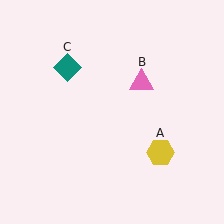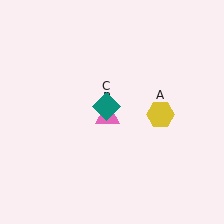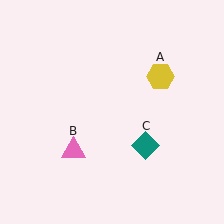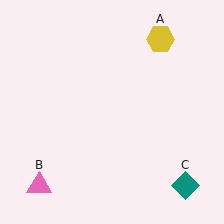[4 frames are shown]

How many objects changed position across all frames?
3 objects changed position: yellow hexagon (object A), pink triangle (object B), teal diamond (object C).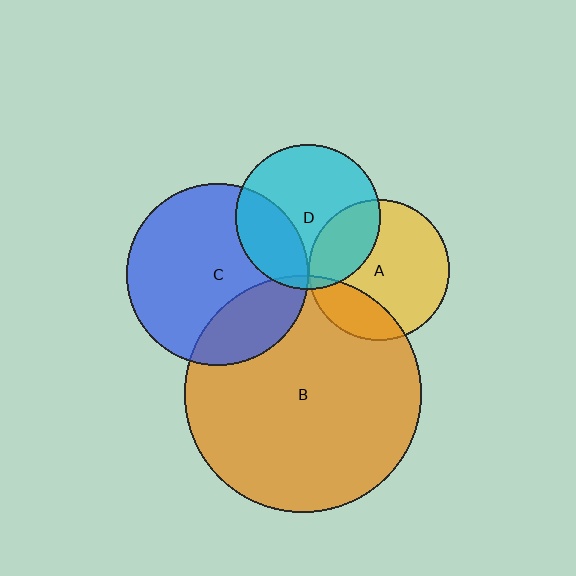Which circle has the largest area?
Circle B (orange).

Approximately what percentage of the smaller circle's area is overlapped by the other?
Approximately 25%.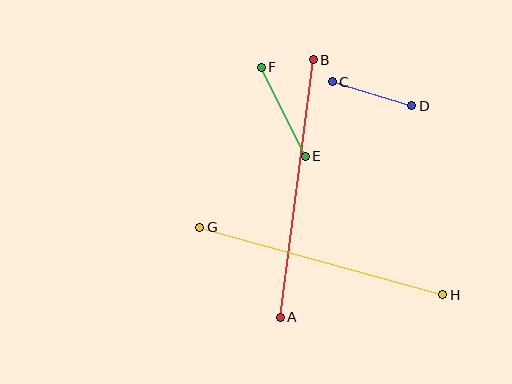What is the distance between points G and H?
The distance is approximately 252 pixels.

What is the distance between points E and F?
The distance is approximately 99 pixels.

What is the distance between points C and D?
The distance is approximately 83 pixels.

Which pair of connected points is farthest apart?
Points A and B are farthest apart.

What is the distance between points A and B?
The distance is approximately 260 pixels.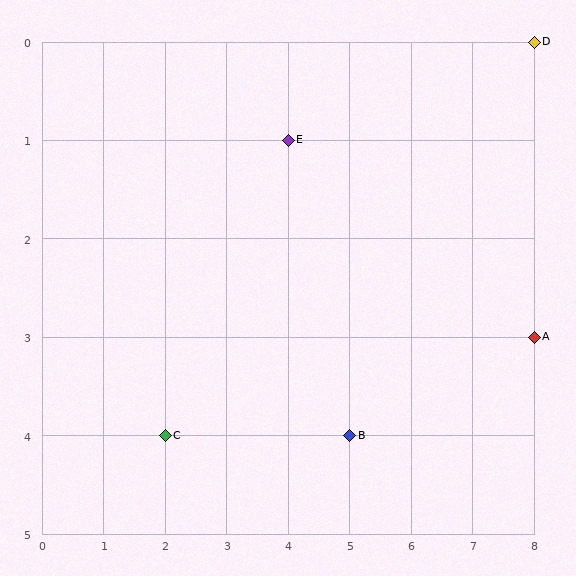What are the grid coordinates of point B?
Point B is at grid coordinates (5, 4).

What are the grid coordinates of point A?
Point A is at grid coordinates (8, 3).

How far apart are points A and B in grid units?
Points A and B are 3 columns and 1 row apart (about 3.2 grid units diagonally).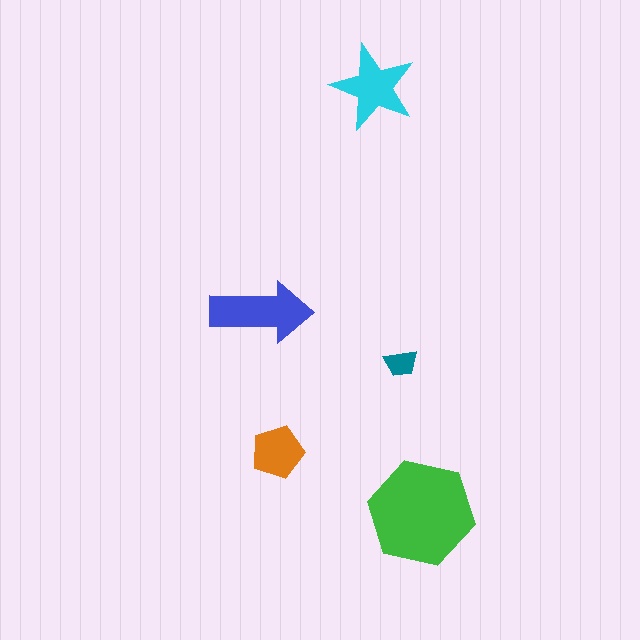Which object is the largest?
The green hexagon.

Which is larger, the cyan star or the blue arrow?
The blue arrow.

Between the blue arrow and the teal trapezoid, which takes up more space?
The blue arrow.